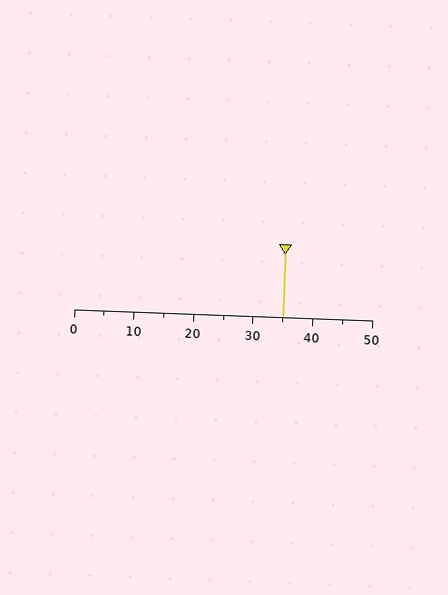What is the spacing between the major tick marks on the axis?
The major ticks are spaced 10 apart.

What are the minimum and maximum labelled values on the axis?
The axis runs from 0 to 50.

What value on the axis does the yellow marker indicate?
The marker indicates approximately 35.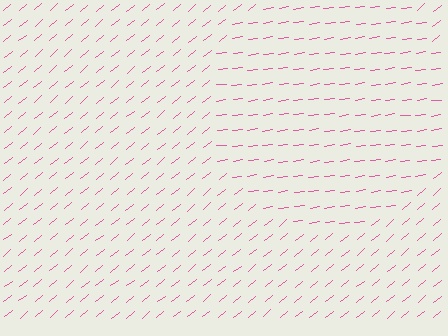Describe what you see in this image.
The image is filled with small pink line segments. A circle region in the image has lines oriented differently from the surrounding lines, creating a visible texture boundary.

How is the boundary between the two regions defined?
The boundary is defined purely by a change in line orientation (approximately 31 degrees difference). All lines are the same color and thickness.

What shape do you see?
I see a circle.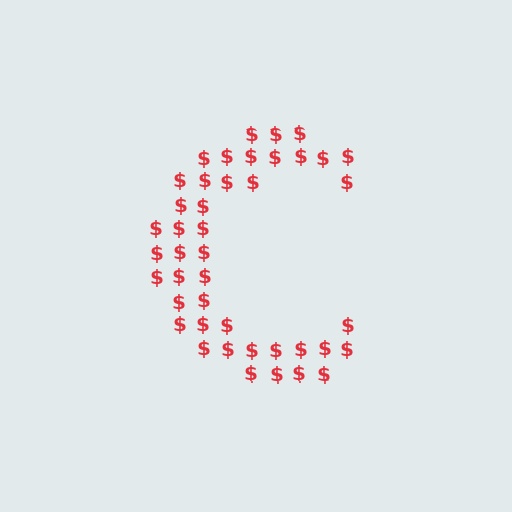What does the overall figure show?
The overall figure shows the letter C.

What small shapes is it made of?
It is made of small dollar signs.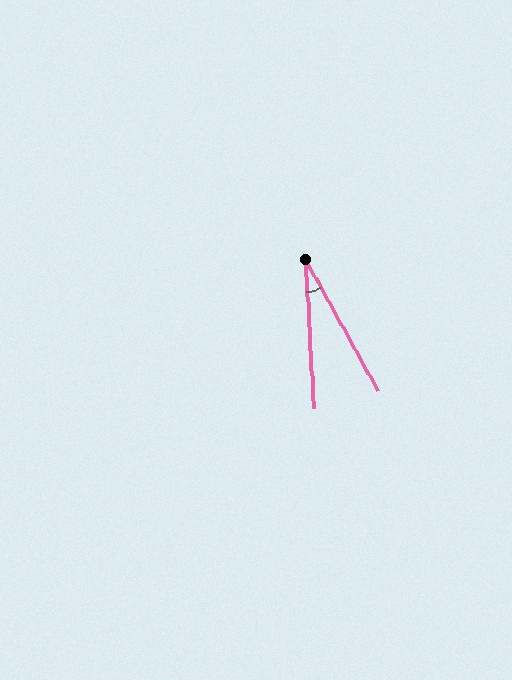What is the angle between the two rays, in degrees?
Approximately 26 degrees.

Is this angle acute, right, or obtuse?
It is acute.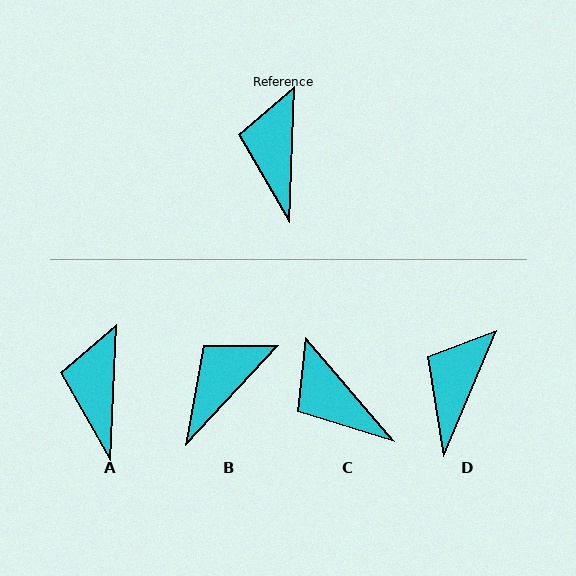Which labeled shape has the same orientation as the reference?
A.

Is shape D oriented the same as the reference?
No, it is off by about 20 degrees.